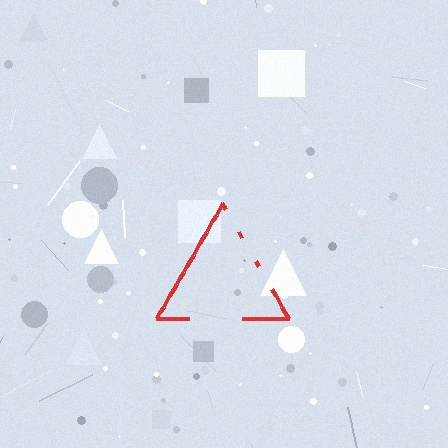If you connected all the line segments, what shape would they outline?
They would outline a triangle.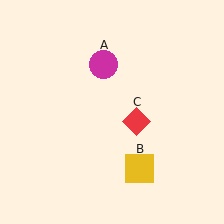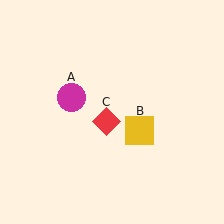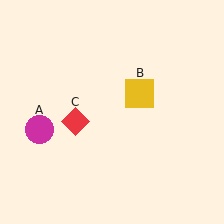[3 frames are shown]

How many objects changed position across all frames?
3 objects changed position: magenta circle (object A), yellow square (object B), red diamond (object C).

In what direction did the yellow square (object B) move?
The yellow square (object B) moved up.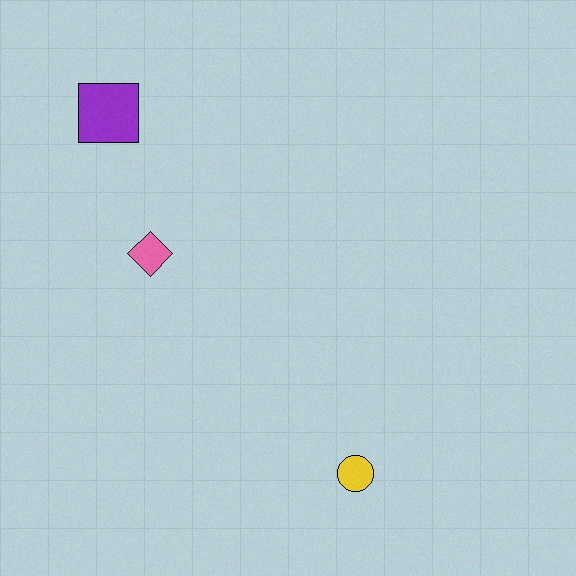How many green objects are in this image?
There are no green objects.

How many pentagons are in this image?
There are no pentagons.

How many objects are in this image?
There are 3 objects.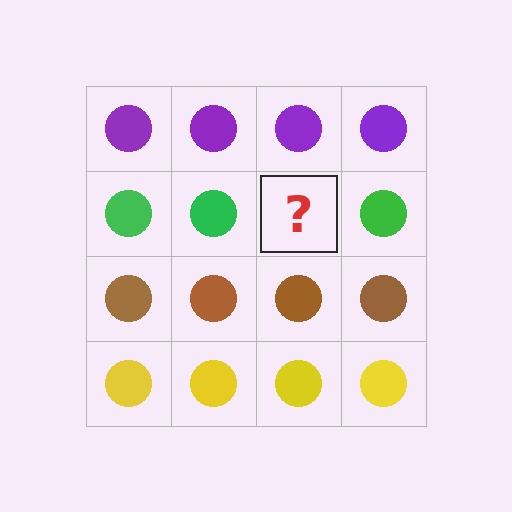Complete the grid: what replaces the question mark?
The question mark should be replaced with a green circle.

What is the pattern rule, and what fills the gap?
The rule is that each row has a consistent color. The gap should be filled with a green circle.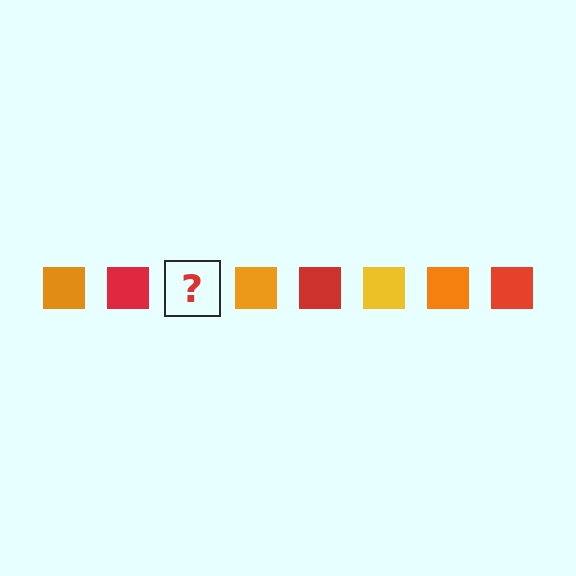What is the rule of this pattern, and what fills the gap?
The rule is that the pattern cycles through orange, red, yellow squares. The gap should be filled with a yellow square.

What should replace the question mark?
The question mark should be replaced with a yellow square.